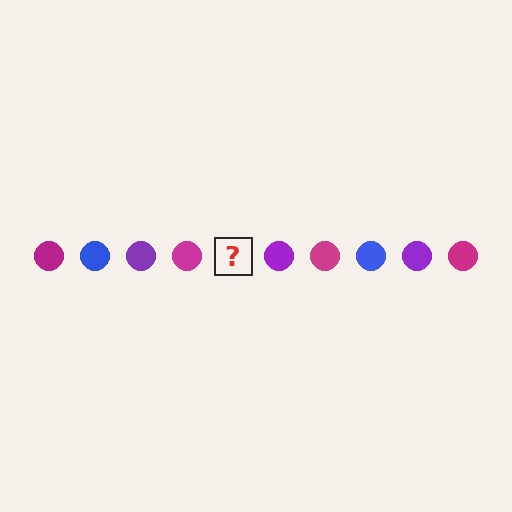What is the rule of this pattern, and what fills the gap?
The rule is that the pattern cycles through magenta, blue, purple circles. The gap should be filled with a blue circle.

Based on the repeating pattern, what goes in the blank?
The blank should be a blue circle.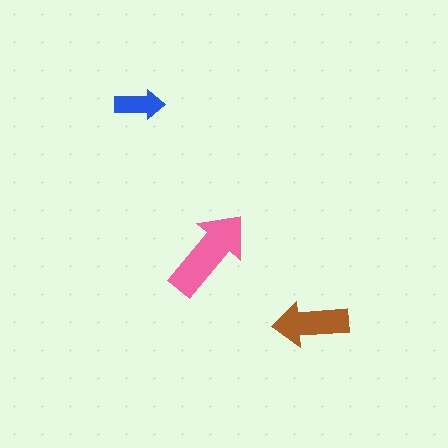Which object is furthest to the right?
The brown arrow is rightmost.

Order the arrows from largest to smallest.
the pink one, the brown one, the blue one.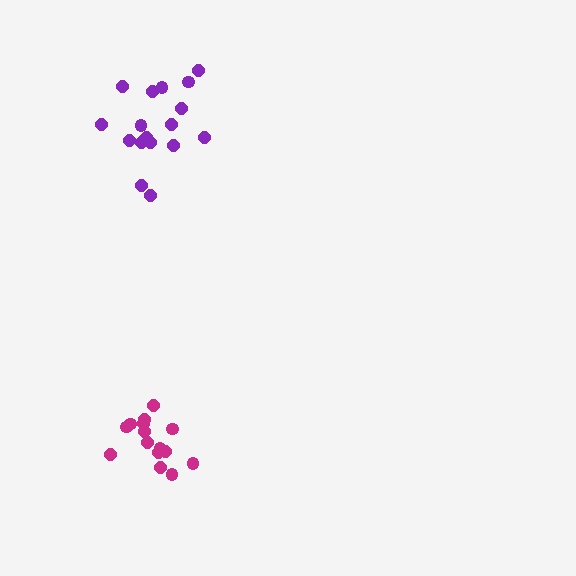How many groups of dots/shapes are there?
There are 2 groups.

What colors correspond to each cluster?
The clusters are colored: purple, magenta.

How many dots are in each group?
Group 1: 17 dots, Group 2: 15 dots (32 total).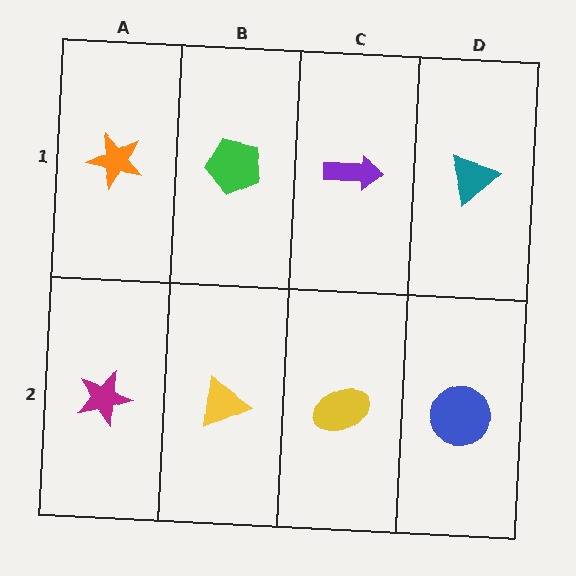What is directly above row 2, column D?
A teal triangle.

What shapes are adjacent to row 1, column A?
A magenta star (row 2, column A), a green pentagon (row 1, column B).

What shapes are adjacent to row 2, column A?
An orange star (row 1, column A), a yellow triangle (row 2, column B).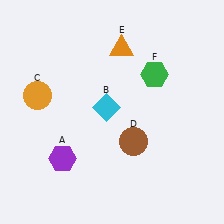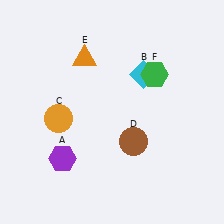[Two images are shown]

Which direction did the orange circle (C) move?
The orange circle (C) moved down.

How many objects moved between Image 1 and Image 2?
3 objects moved between the two images.